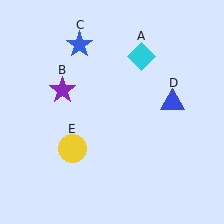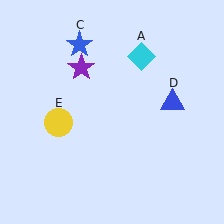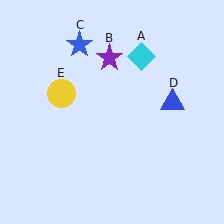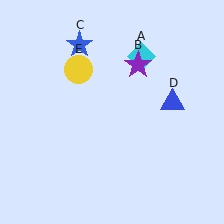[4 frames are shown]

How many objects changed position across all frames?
2 objects changed position: purple star (object B), yellow circle (object E).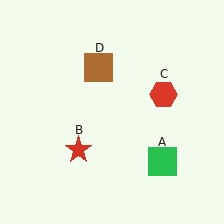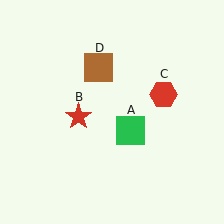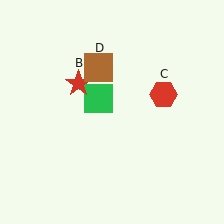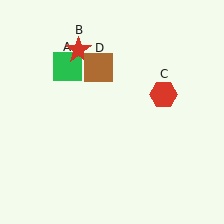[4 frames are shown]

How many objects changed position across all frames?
2 objects changed position: green square (object A), red star (object B).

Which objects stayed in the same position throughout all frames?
Red hexagon (object C) and brown square (object D) remained stationary.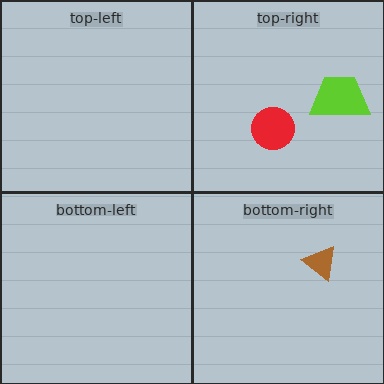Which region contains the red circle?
The top-right region.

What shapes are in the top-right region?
The lime trapezoid, the red circle.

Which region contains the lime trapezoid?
The top-right region.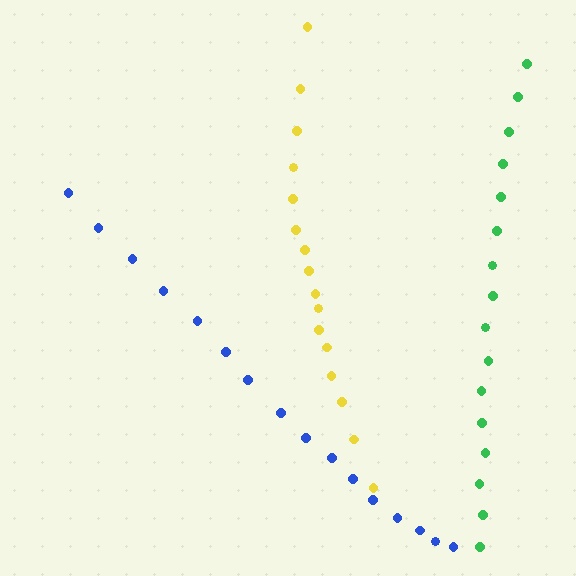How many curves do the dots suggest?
There are 3 distinct paths.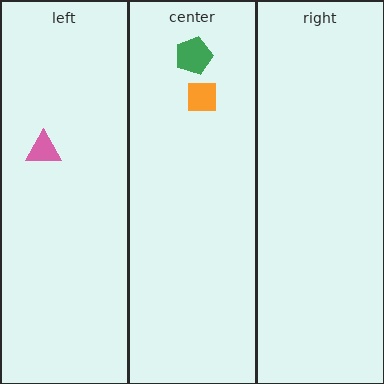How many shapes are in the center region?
2.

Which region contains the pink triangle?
The left region.